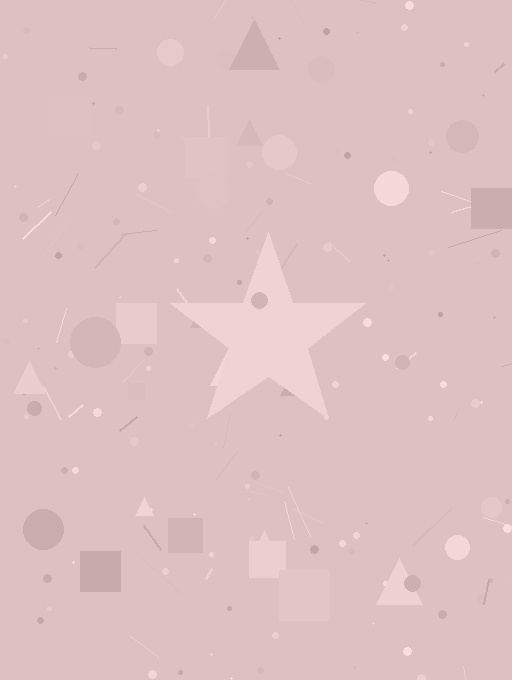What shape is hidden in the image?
A star is hidden in the image.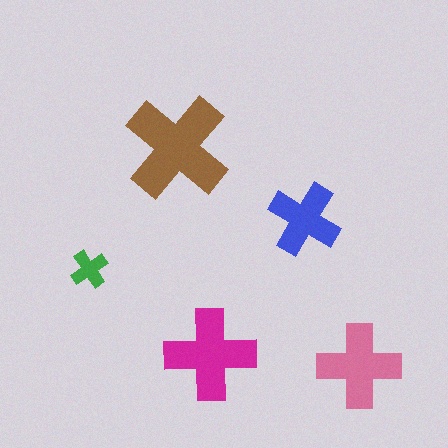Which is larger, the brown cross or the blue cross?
The brown one.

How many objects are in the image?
There are 5 objects in the image.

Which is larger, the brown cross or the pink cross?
The brown one.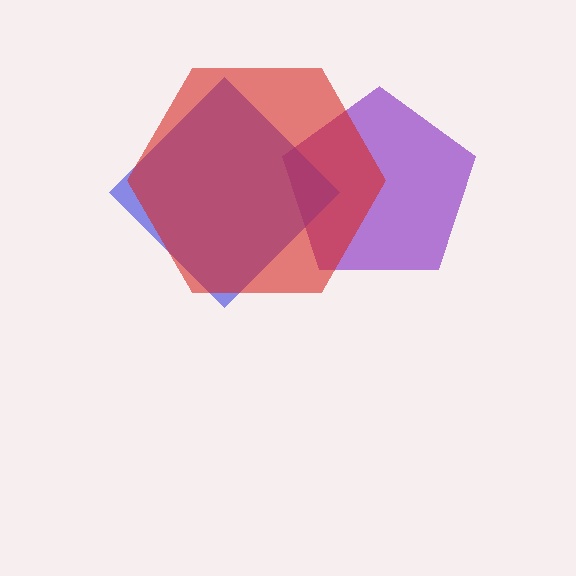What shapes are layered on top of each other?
The layered shapes are: a purple pentagon, a blue diamond, a red hexagon.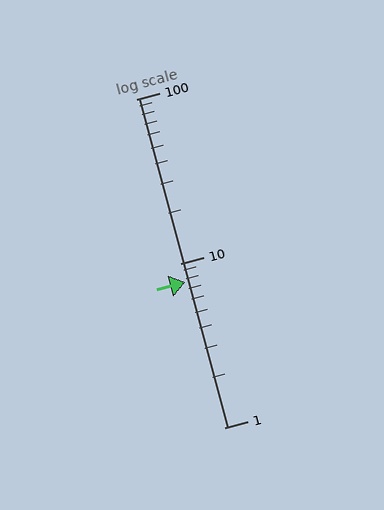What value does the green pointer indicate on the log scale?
The pointer indicates approximately 7.7.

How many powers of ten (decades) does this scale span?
The scale spans 2 decades, from 1 to 100.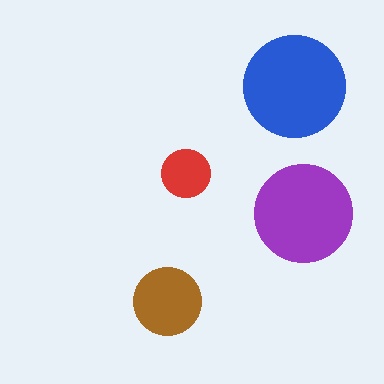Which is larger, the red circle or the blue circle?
The blue one.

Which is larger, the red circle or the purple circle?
The purple one.